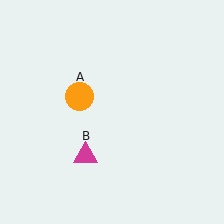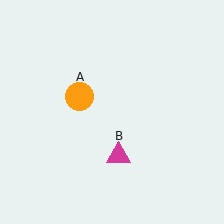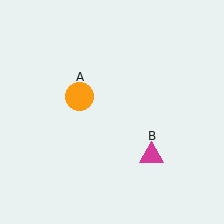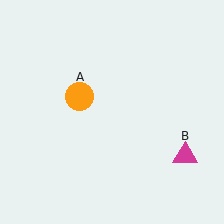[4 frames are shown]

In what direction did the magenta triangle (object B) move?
The magenta triangle (object B) moved right.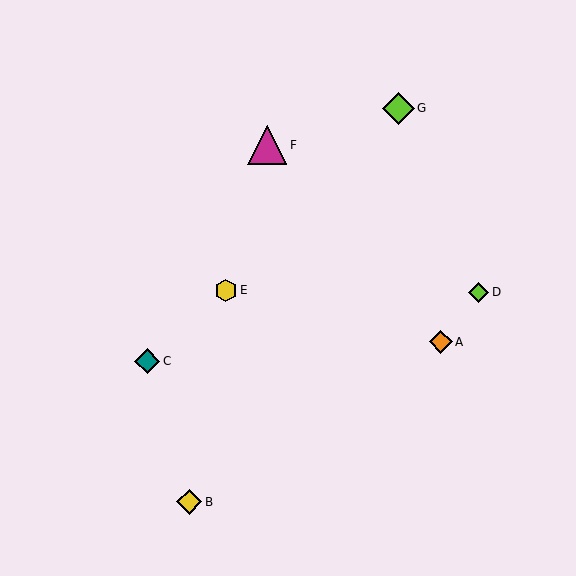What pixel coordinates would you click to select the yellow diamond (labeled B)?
Click at (189, 502) to select the yellow diamond B.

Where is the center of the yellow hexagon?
The center of the yellow hexagon is at (226, 290).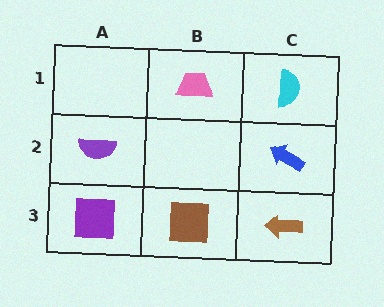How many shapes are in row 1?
2 shapes.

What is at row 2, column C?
A blue arrow.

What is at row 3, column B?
A brown square.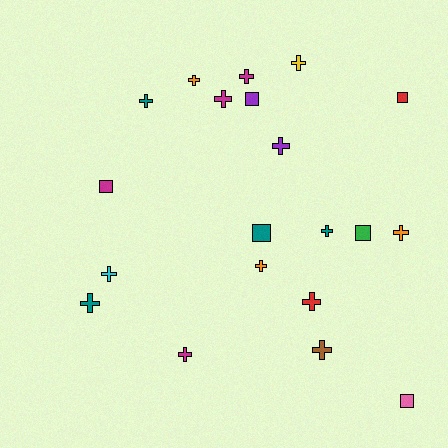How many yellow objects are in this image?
There is 1 yellow object.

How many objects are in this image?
There are 20 objects.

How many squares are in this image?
There are 6 squares.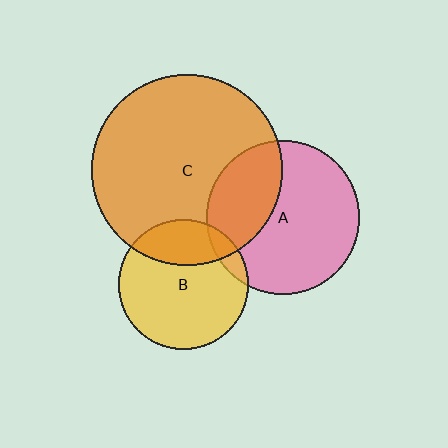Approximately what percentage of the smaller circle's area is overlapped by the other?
Approximately 30%.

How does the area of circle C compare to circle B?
Approximately 2.1 times.